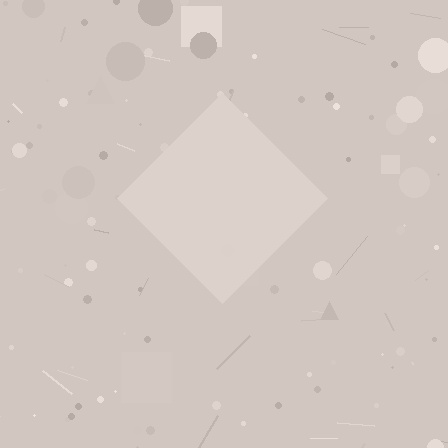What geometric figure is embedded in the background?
A diamond is embedded in the background.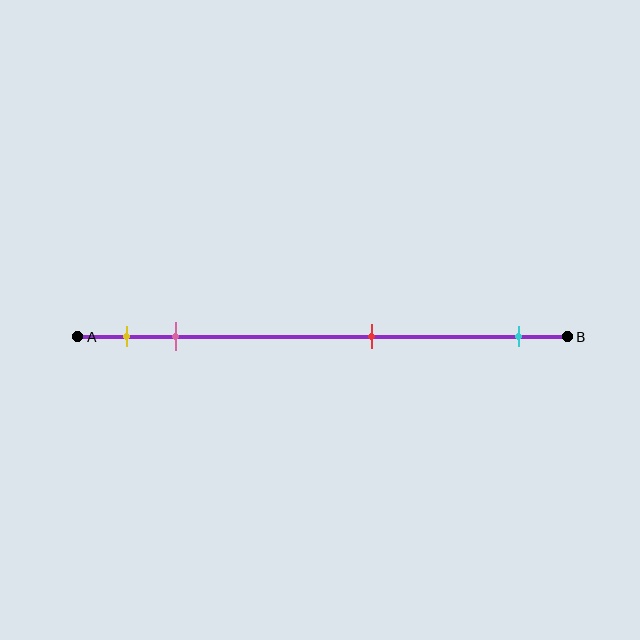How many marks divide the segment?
There are 4 marks dividing the segment.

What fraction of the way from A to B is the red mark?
The red mark is approximately 60% (0.6) of the way from A to B.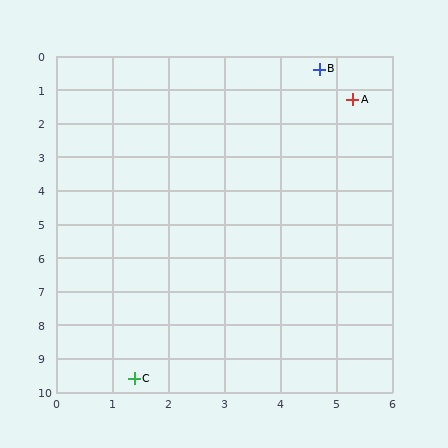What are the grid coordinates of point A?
Point A is at approximately (5.3, 1.3).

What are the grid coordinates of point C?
Point C is at approximately (1.4, 9.6).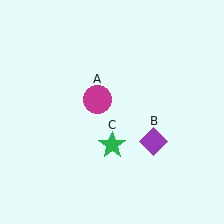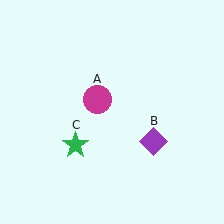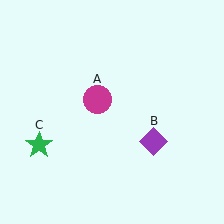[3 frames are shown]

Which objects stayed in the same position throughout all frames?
Magenta circle (object A) and purple diamond (object B) remained stationary.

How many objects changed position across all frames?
1 object changed position: green star (object C).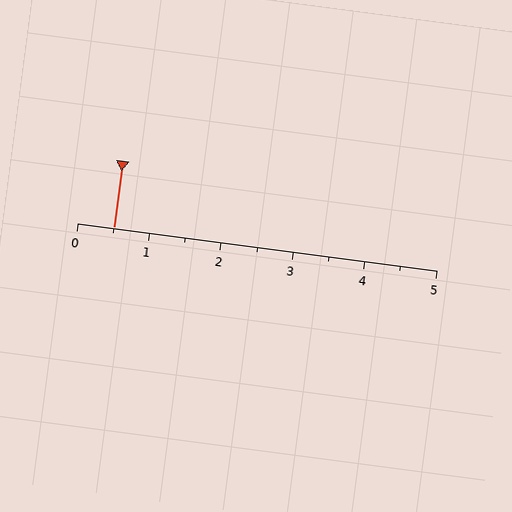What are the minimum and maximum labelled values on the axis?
The axis runs from 0 to 5.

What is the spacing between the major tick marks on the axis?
The major ticks are spaced 1 apart.